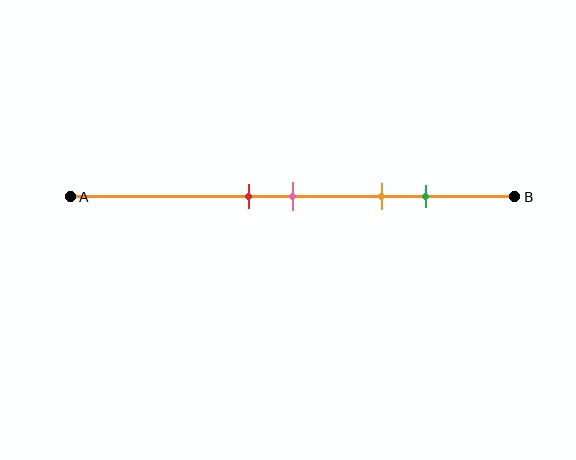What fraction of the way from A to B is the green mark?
The green mark is approximately 80% (0.8) of the way from A to B.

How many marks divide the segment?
There are 4 marks dividing the segment.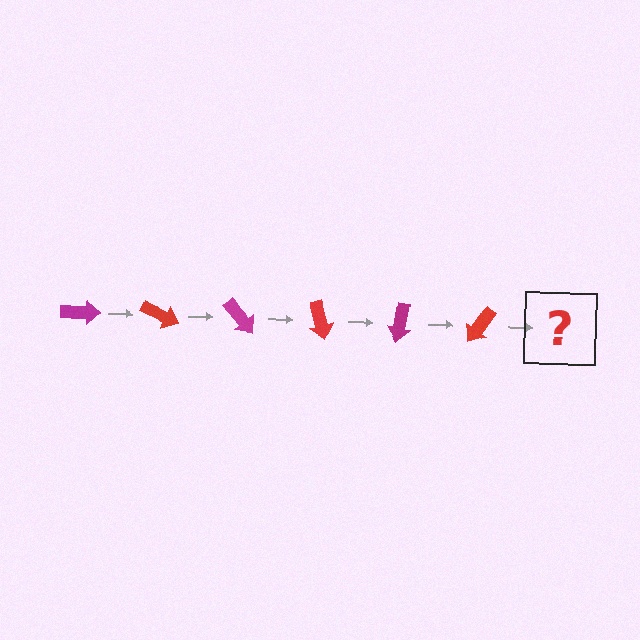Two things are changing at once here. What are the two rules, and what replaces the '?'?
The two rules are that it rotates 25 degrees each step and the color cycles through magenta and red. The '?' should be a magenta arrow, rotated 150 degrees from the start.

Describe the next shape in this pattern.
It should be a magenta arrow, rotated 150 degrees from the start.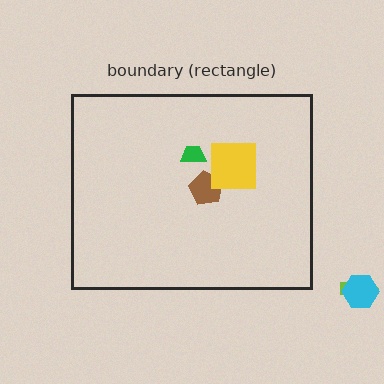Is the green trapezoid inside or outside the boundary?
Inside.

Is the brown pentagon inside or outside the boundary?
Inside.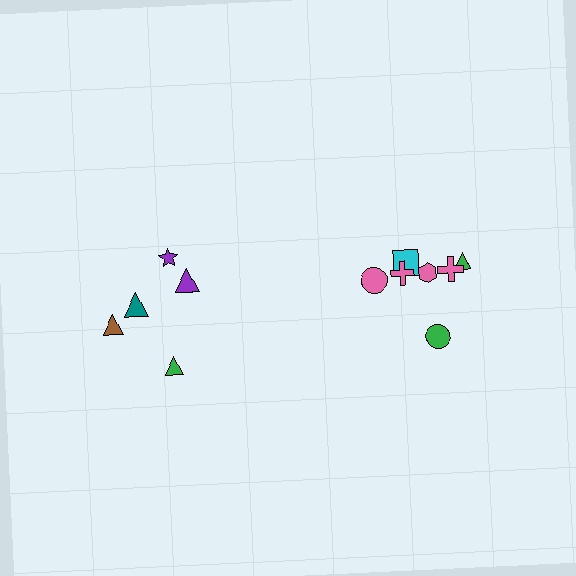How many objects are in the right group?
There are 8 objects.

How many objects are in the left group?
There are 5 objects.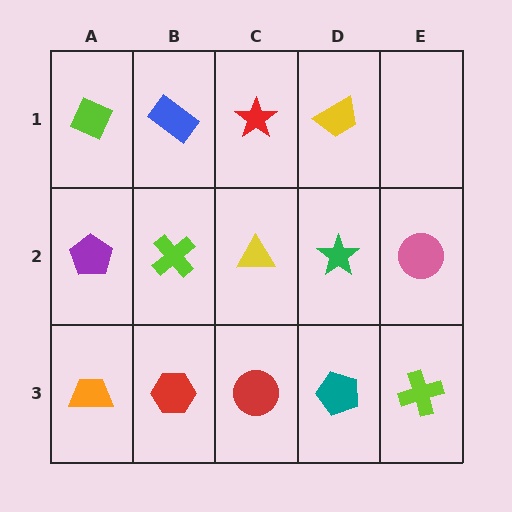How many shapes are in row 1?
4 shapes.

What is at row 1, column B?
A blue rectangle.